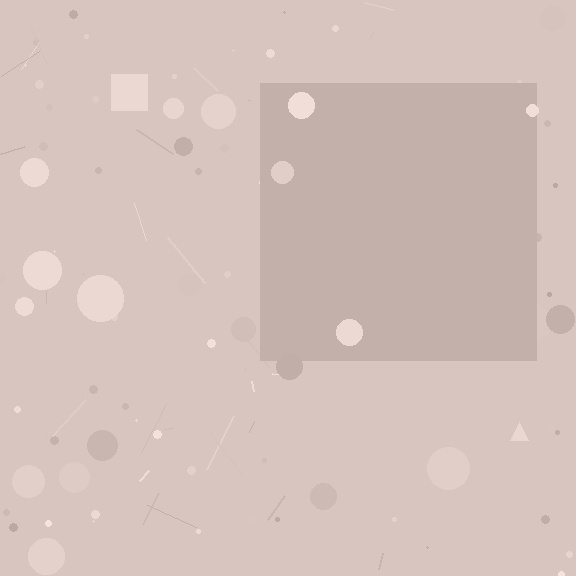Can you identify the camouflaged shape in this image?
The camouflaged shape is a square.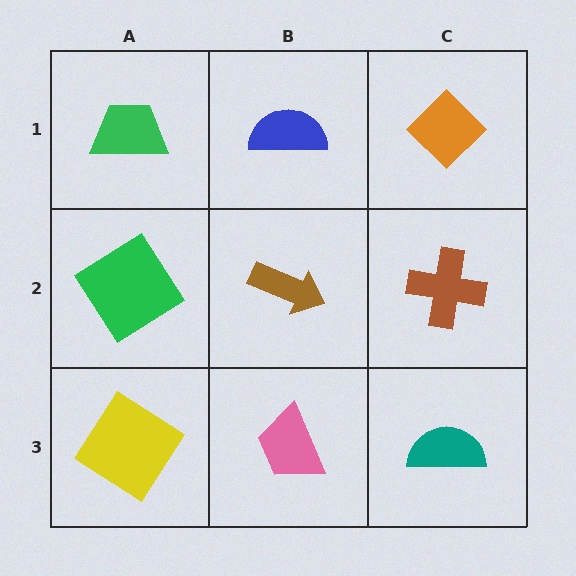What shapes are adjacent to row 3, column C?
A brown cross (row 2, column C), a pink trapezoid (row 3, column B).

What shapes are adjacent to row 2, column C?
An orange diamond (row 1, column C), a teal semicircle (row 3, column C), a brown arrow (row 2, column B).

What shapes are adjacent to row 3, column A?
A green diamond (row 2, column A), a pink trapezoid (row 3, column B).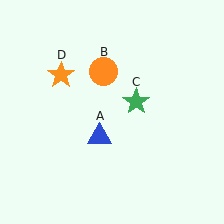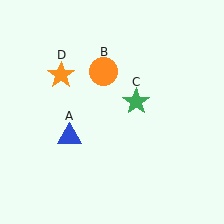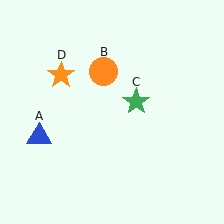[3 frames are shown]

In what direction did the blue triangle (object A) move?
The blue triangle (object A) moved left.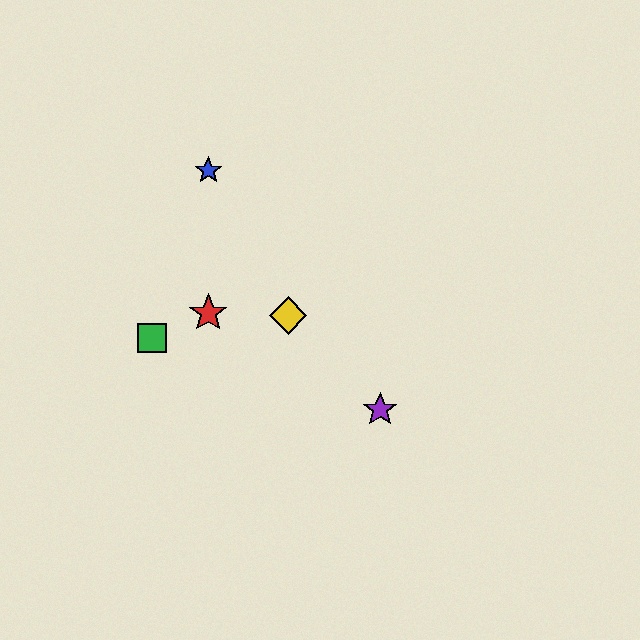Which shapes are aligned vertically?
The red star, the blue star are aligned vertically.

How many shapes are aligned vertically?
2 shapes (the red star, the blue star) are aligned vertically.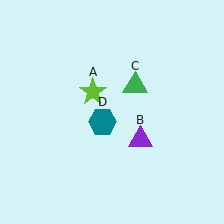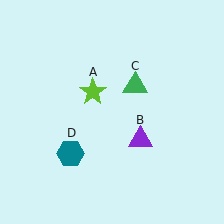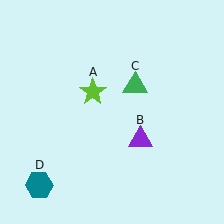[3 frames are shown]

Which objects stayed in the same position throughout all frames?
Lime star (object A) and purple triangle (object B) and green triangle (object C) remained stationary.